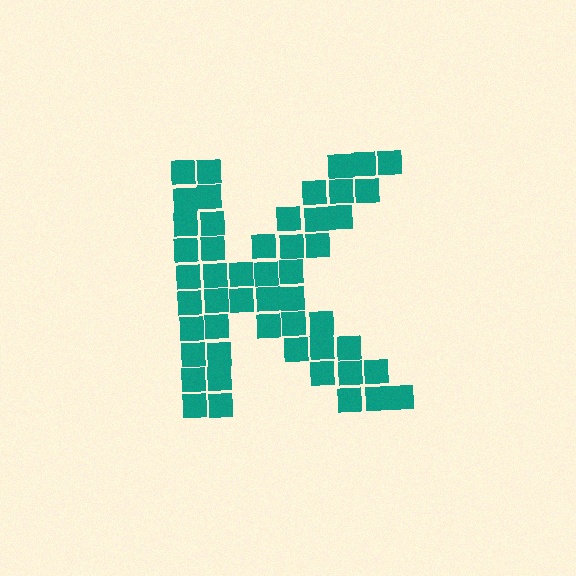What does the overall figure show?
The overall figure shows the letter K.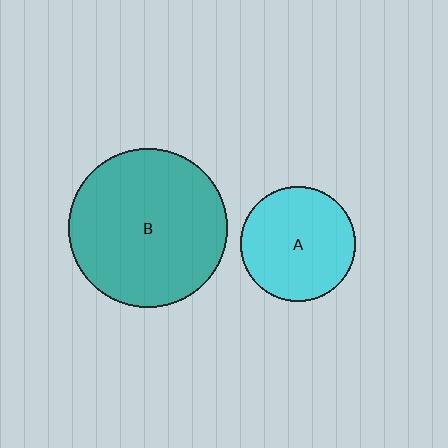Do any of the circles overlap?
No, none of the circles overlap.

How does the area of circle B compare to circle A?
Approximately 1.9 times.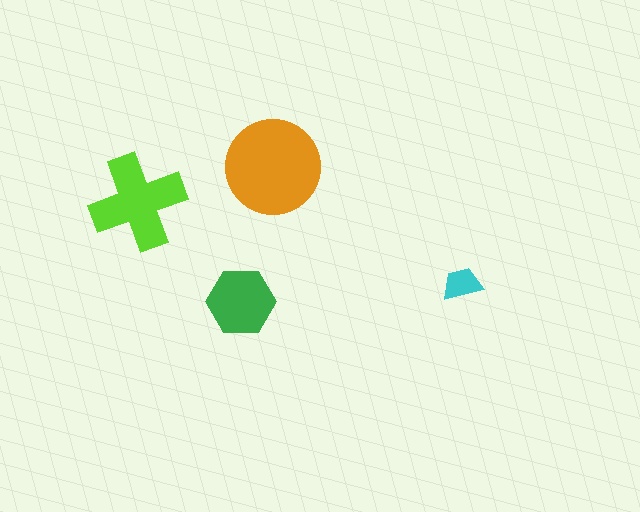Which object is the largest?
The orange circle.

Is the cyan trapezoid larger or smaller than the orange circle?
Smaller.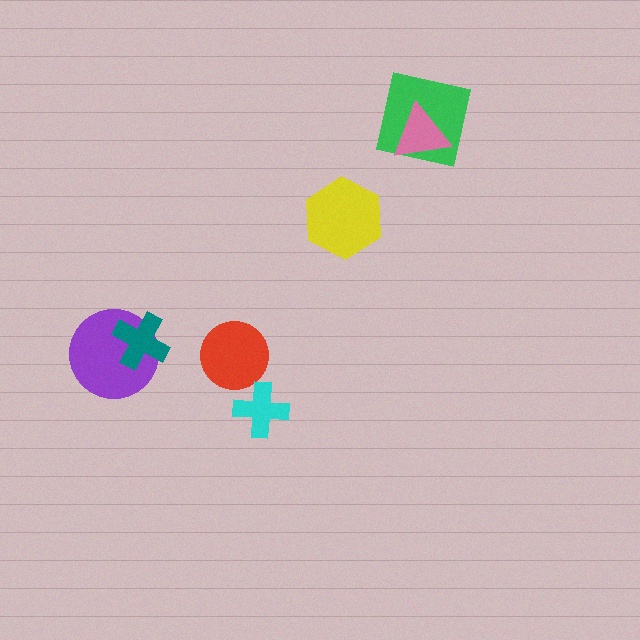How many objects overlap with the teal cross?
1 object overlaps with the teal cross.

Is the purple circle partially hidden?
Yes, it is partially covered by another shape.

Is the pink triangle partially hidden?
No, no other shape covers it.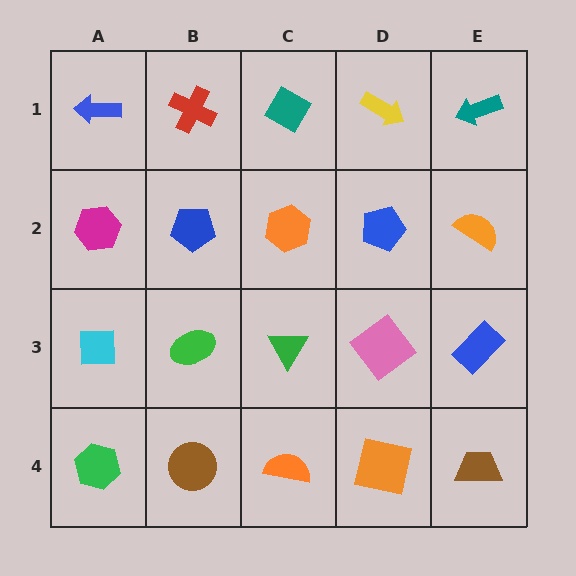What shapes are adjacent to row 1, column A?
A magenta hexagon (row 2, column A), a red cross (row 1, column B).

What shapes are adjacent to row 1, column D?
A blue pentagon (row 2, column D), a teal diamond (row 1, column C), a teal arrow (row 1, column E).